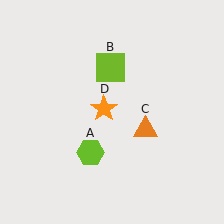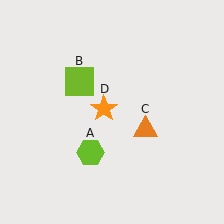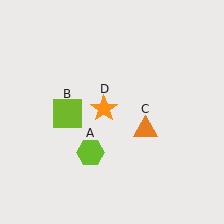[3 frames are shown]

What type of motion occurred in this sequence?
The lime square (object B) rotated counterclockwise around the center of the scene.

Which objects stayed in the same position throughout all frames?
Lime hexagon (object A) and orange triangle (object C) and orange star (object D) remained stationary.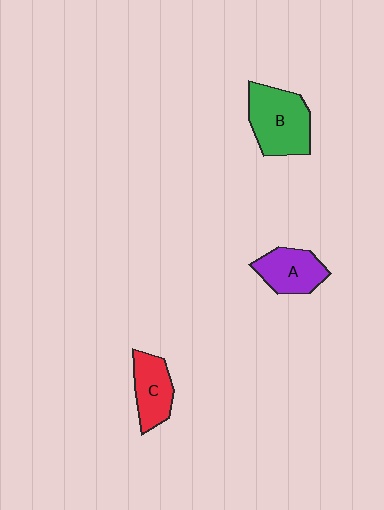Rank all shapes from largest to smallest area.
From largest to smallest: B (green), A (purple), C (red).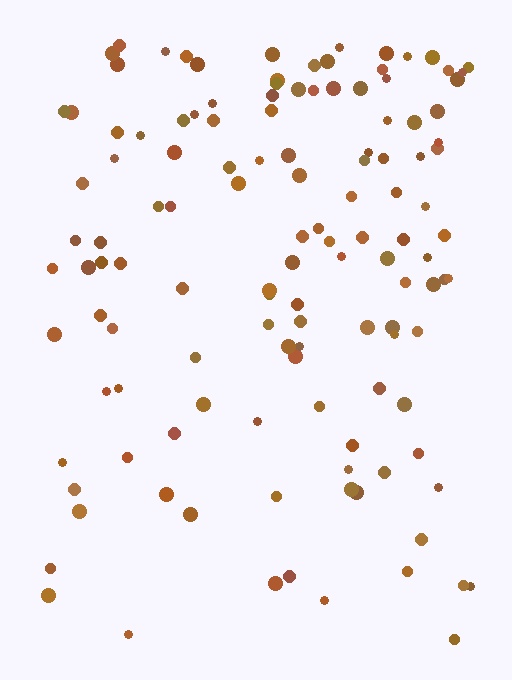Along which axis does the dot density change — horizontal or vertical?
Vertical.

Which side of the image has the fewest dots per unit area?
The bottom.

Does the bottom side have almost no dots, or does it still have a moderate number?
Still a moderate number, just noticeably fewer than the top.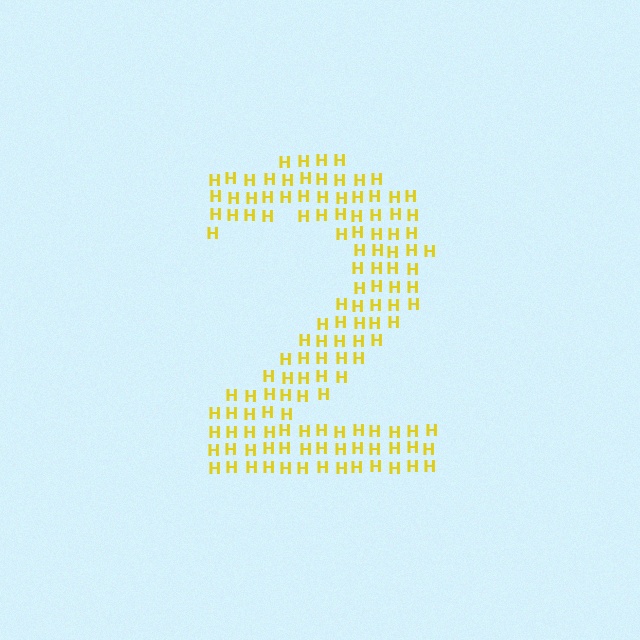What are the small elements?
The small elements are letter H's.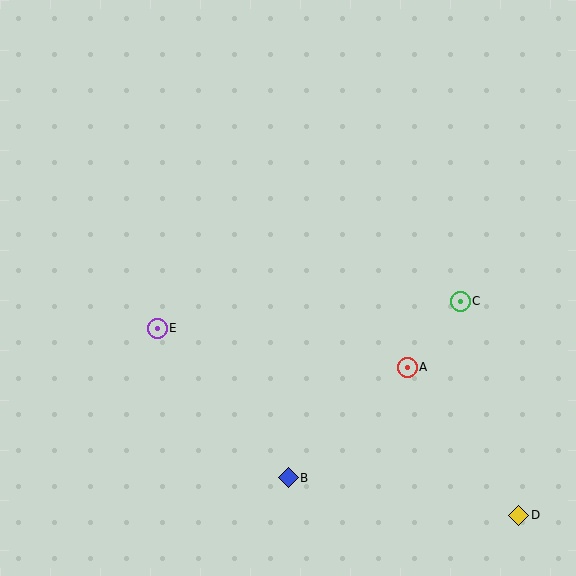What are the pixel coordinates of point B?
Point B is at (288, 478).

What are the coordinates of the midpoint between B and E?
The midpoint between B and E is at (223, 403).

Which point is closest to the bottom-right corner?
Point D is closest to the bottom-right corner.